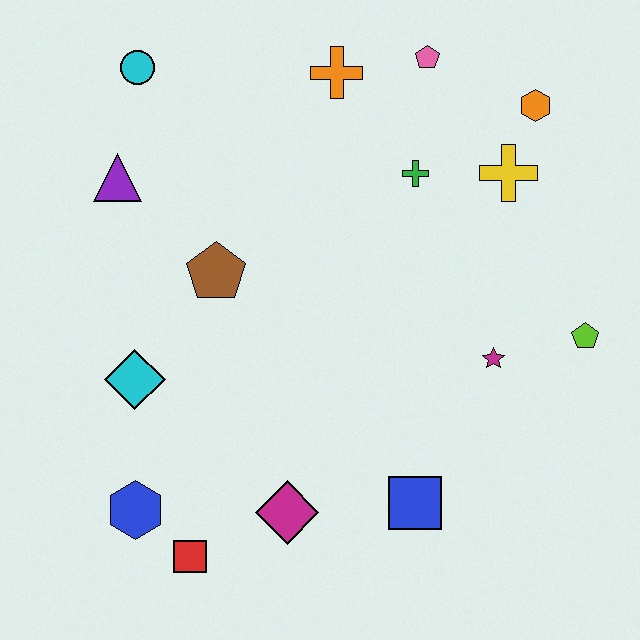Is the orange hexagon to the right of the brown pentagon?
Yes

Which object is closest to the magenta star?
The lime pentagon is closest to the magenta star.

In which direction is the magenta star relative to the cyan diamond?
The magenta star is to the right of the cyan diamond.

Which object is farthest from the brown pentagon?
The lime pentagon is farthest from the brown pentagon.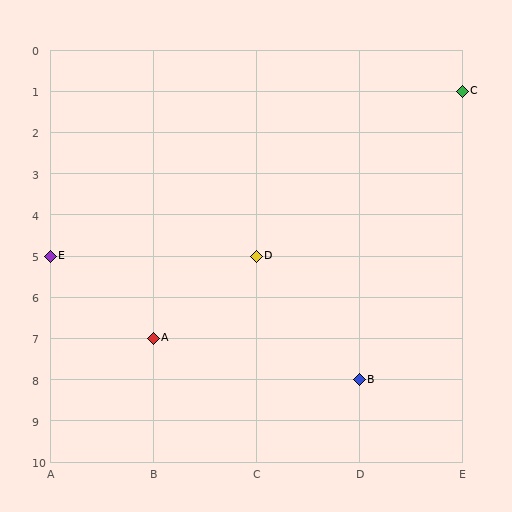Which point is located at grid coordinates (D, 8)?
Point B is at (D, 8).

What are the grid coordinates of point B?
Point B is at grid coordinates (D, 8).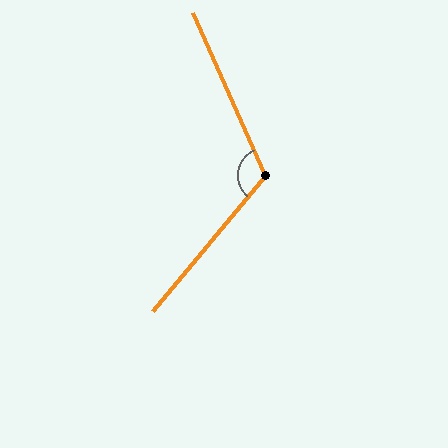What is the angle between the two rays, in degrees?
Approximately 116 degrees.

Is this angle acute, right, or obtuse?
It is obtuse.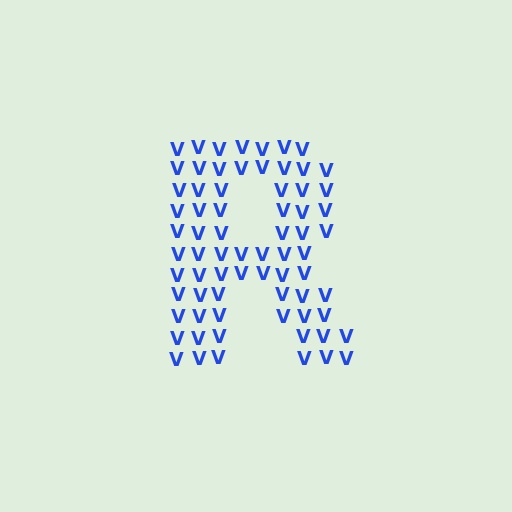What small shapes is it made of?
It is made of small letter V's.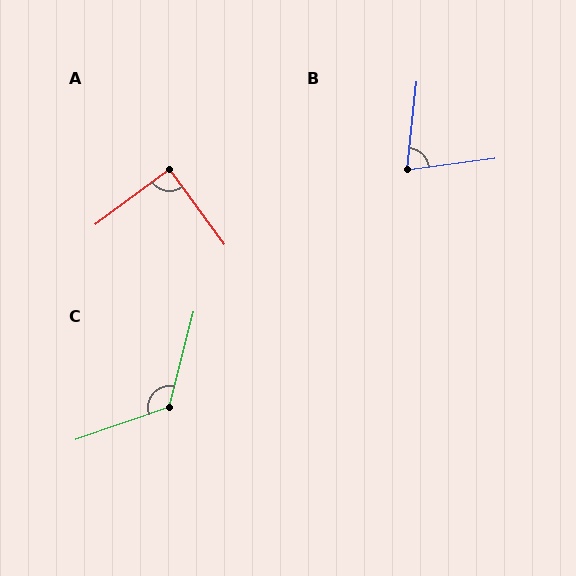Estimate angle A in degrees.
Approximately 90 degrees.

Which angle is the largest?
C, at approximately 124 degrees.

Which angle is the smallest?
B, at approximately 76 degrees.